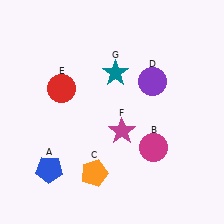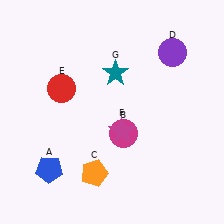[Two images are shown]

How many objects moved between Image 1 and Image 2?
2 objects moved between the two images.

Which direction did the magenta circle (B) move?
The magenta circle (B) moved left.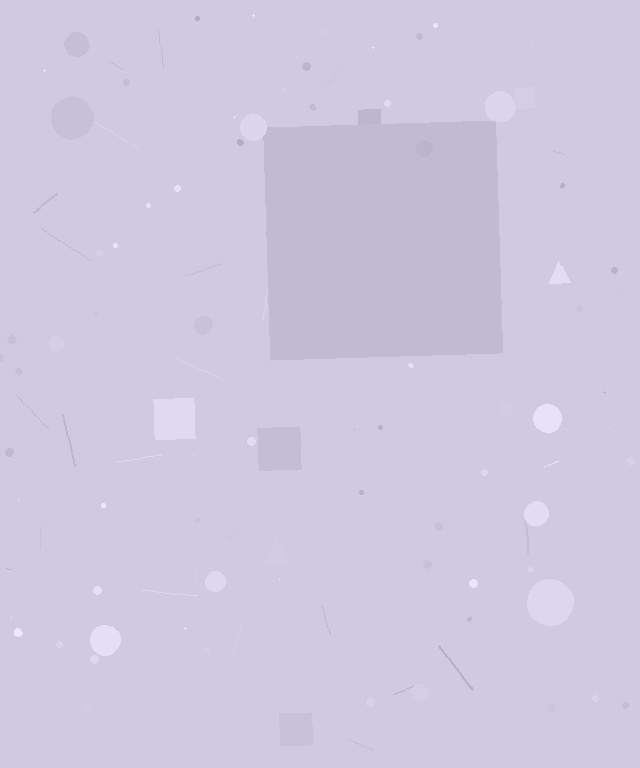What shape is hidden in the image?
A square is hidden in the image.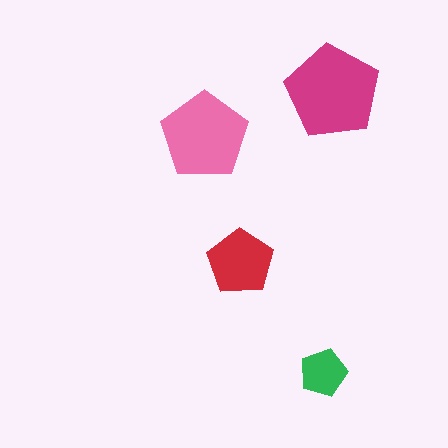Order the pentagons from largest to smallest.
the magenta one, the pink one, the red one, the green one.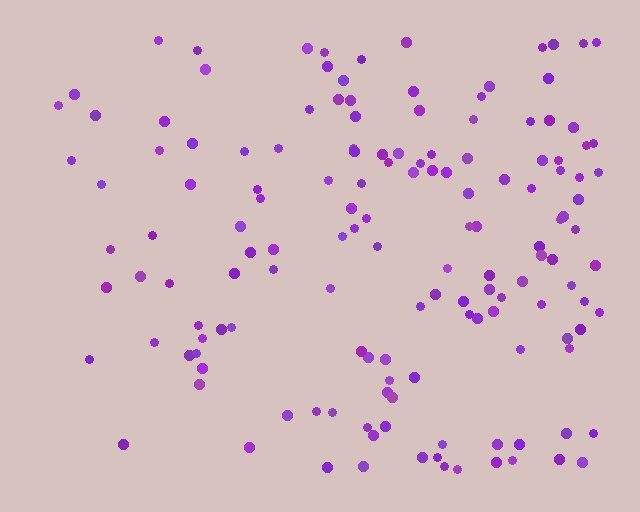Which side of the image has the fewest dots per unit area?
The left.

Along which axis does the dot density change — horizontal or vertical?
Horizontal.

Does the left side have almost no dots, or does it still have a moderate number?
Still a moderate number, just noticeably fewer than the right.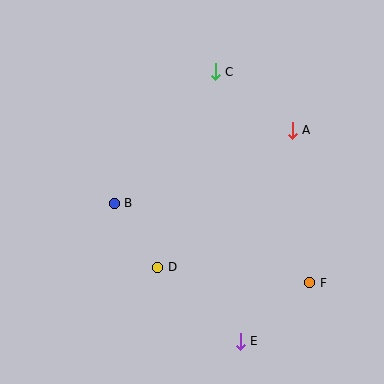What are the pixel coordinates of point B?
Point B is at (114, 203).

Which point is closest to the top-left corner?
Point C is closest to the top-left corner.